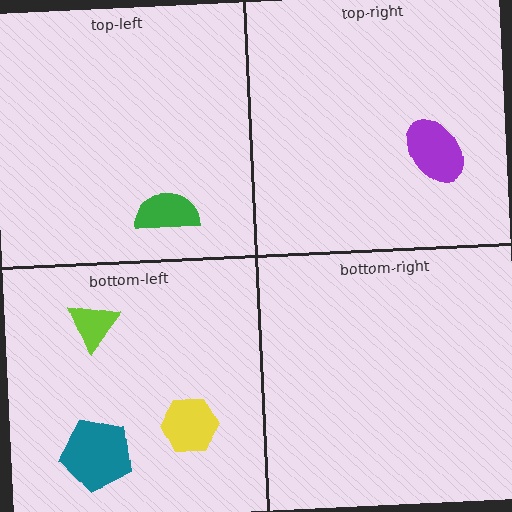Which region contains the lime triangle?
The bottom-left region.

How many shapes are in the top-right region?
1.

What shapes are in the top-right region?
The purple ellipse.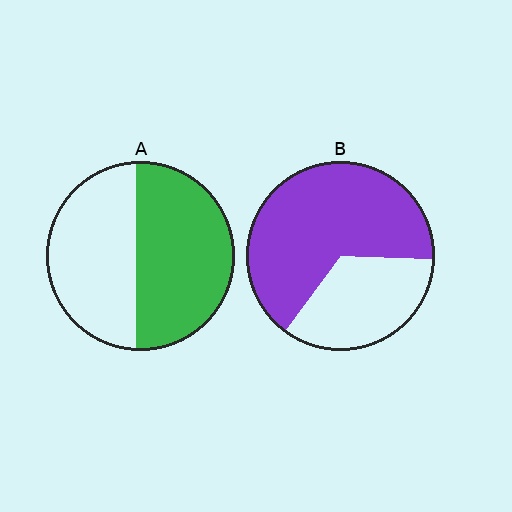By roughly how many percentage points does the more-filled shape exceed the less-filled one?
By roughly 10 percentage points (B over A).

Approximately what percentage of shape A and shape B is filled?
A is approximately 55% and B is approximately 65%.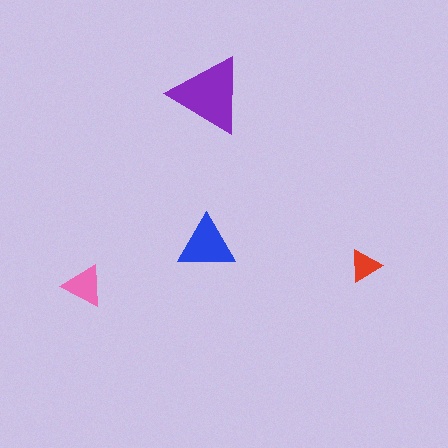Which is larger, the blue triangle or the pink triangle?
The blue one.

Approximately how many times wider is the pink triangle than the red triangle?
About 1.5 times wider.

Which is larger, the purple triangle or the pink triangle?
The purple one.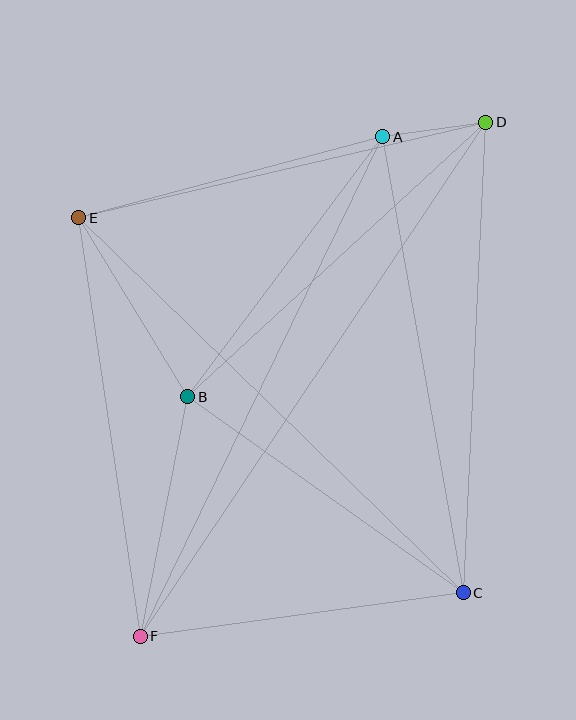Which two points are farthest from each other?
Points D and F are farthest from each other.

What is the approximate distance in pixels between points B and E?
The distance between B and E is approximately 209 pixels.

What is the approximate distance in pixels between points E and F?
The distance between E and F is approximately 423 pixels.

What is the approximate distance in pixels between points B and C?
The distance between B and C is approximately 338 pixels.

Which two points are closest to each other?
Points A and D are closest to each other.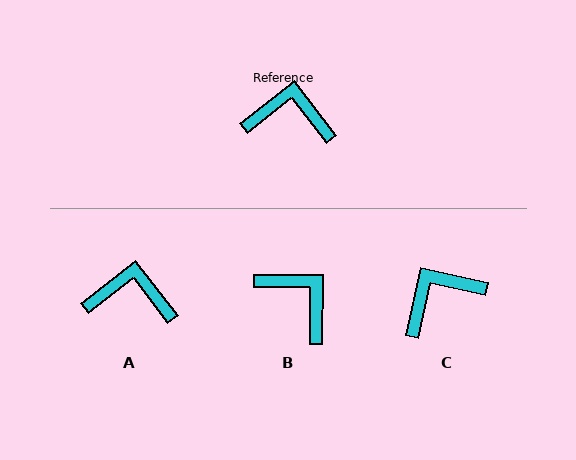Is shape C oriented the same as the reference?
No, it is off by about 39 degrees.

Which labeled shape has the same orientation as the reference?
A.